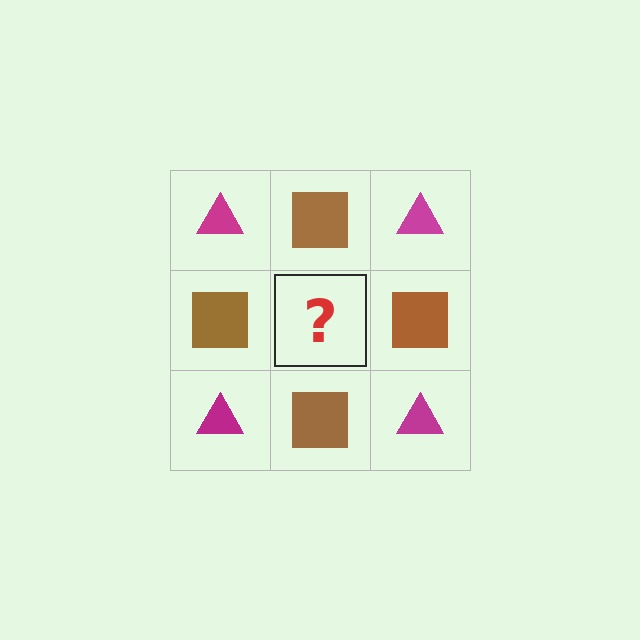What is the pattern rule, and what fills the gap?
The rule is that it alternates magenta triangle and brown square in a checkerboard pattern. The gap should be filled with a magenta triangle.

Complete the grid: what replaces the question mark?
The question mark should be replaced with a magenta triangle.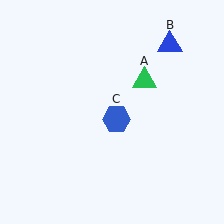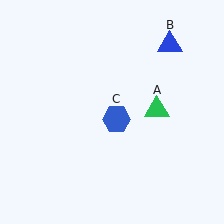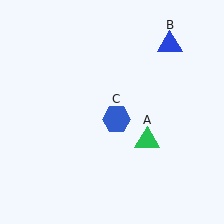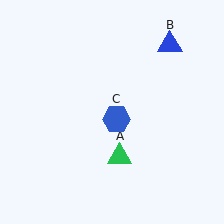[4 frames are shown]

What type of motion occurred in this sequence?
The green triangle (object A) rotated clockwise around the center of the scene.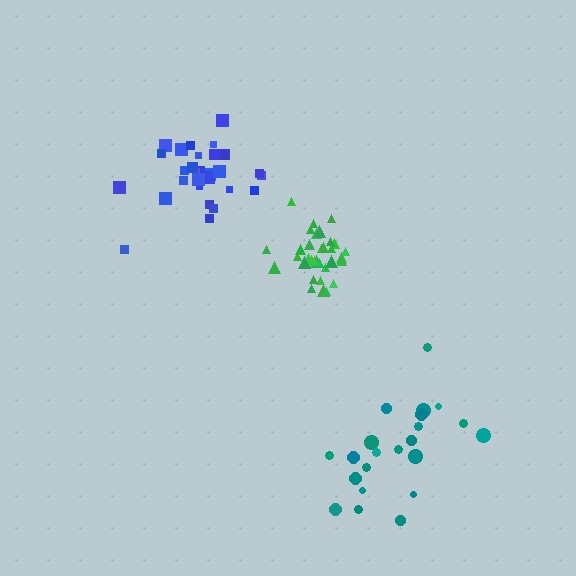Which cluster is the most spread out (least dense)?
Teal.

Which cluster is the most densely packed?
Green.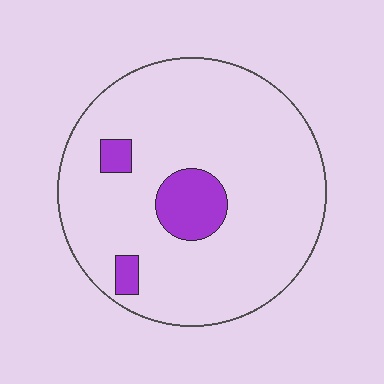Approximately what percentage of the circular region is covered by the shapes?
Approximately 10%.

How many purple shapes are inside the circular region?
3.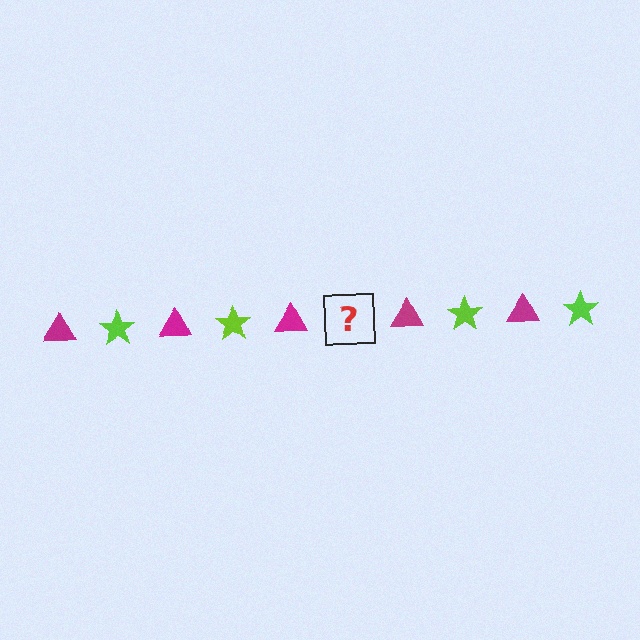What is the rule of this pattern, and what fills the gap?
The rule is that the pattern alternates between magenta triangle and lime star. The gap should be filled with a lime star.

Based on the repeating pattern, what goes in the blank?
The blank should be a lime star.